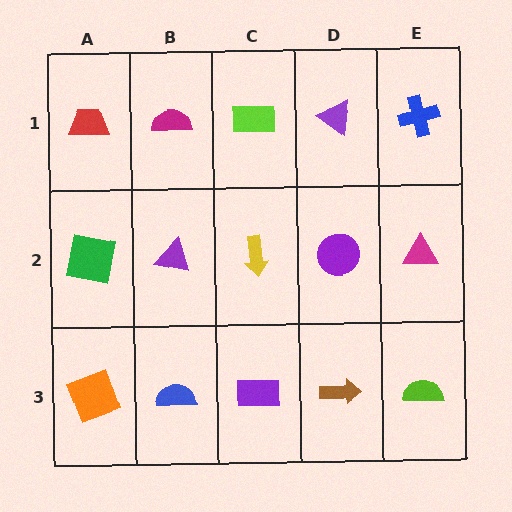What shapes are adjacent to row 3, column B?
A purple triangle (row 2, column B), an orange square (row 3, column A), a purple rectangle (row 3, column C).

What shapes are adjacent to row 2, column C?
A lime rectangle (row 1, column C), a purple rectangle (row 3, column C), a purple triangle (row 2, column B), a purple circle (row 2, column D).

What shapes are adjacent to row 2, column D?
A purple triangle (row 1, column D), a brown arrow (row 3, column D), a yellow arrow (row 2, column C), a magenta triangle (row 2, column E).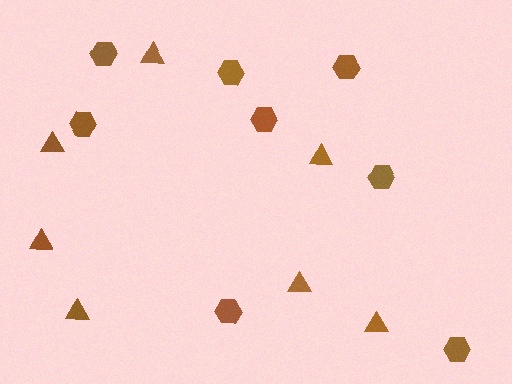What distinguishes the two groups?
There are 2 groups: one group of triangles (7) and one group of hexagons (8).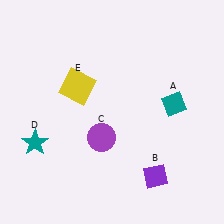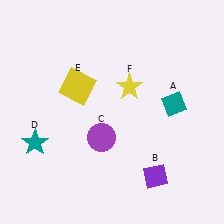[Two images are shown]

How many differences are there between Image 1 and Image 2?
There is 1 difference between the two images.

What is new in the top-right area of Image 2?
A yellow star (F) was added in the top-right area of Image 2.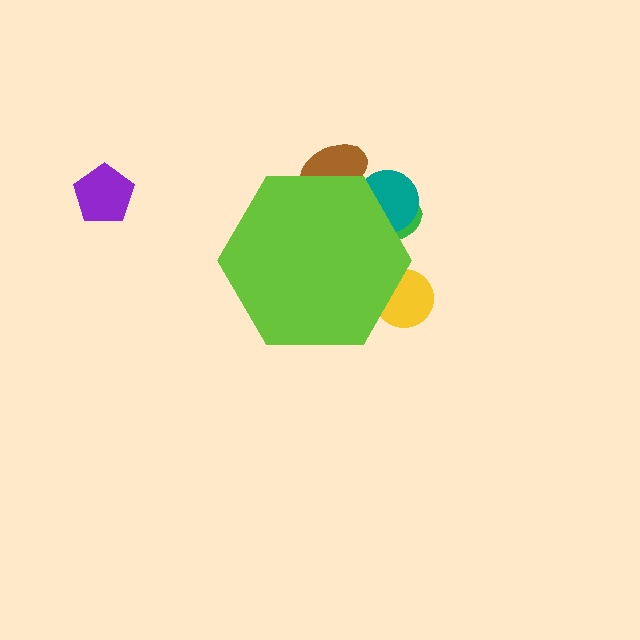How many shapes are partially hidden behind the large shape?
4 shapes are partially hidden.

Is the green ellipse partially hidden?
Yes, the green ellipse is partially hidden behind the lime hexagon.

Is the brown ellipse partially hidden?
Yes, the brown ellipse is partially hidden behind the lime hexagon.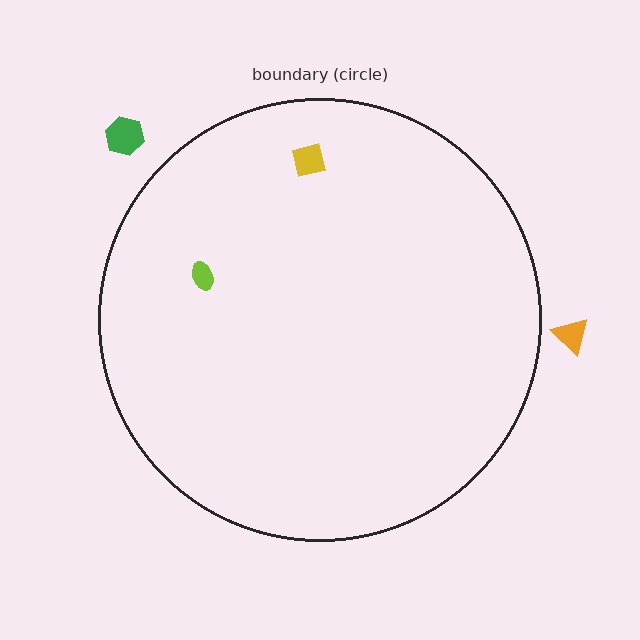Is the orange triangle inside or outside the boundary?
Outside.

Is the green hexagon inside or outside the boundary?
Outside.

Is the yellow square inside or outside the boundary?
Inside.